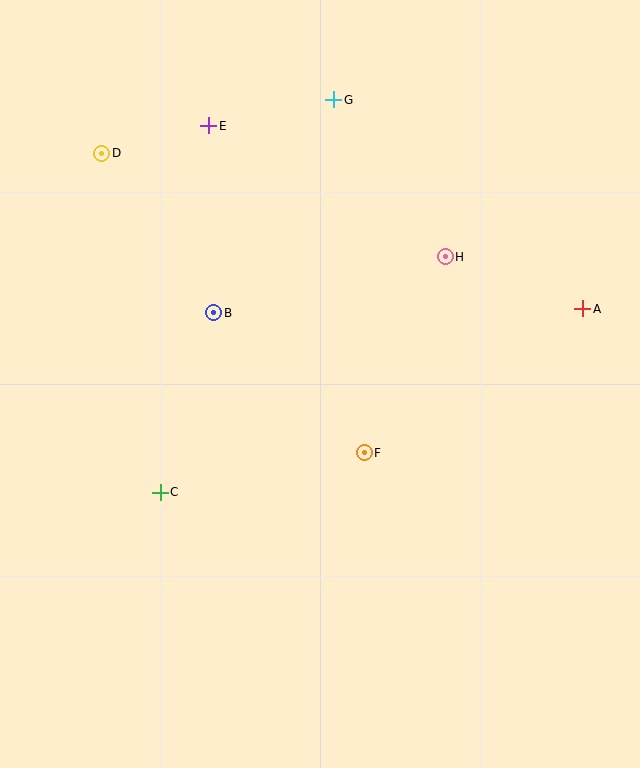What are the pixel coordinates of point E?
Point E is at (209, 126).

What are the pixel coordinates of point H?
Point H is at (445, 257).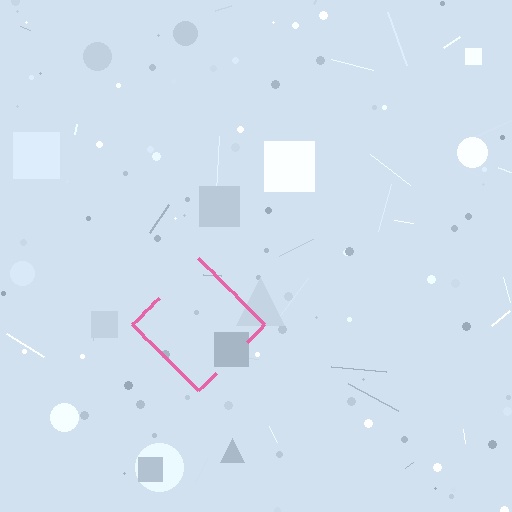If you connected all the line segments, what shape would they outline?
They would outline a diamond.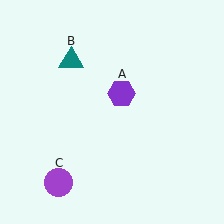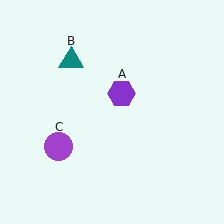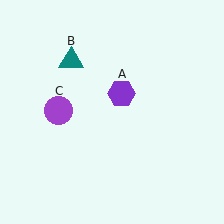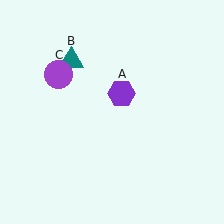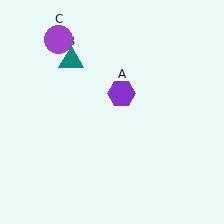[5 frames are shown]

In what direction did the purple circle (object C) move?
The purple circle (object C) moved up.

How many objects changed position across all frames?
1 object changed position: purple circle (object C).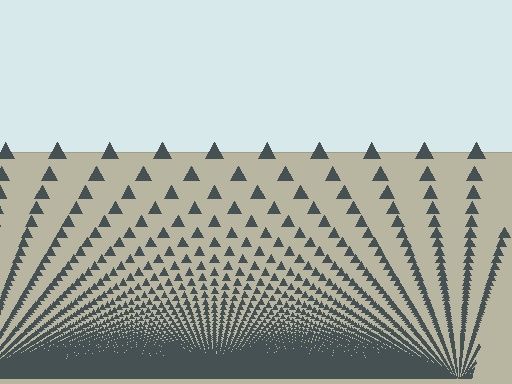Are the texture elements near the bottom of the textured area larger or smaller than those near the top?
Smaller. The gradient is inverted — elements near the bottom are smaller and denser.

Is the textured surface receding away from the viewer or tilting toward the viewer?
The surface appears to tilt toward the viewer. Texture elements get larger and sparser toward the top.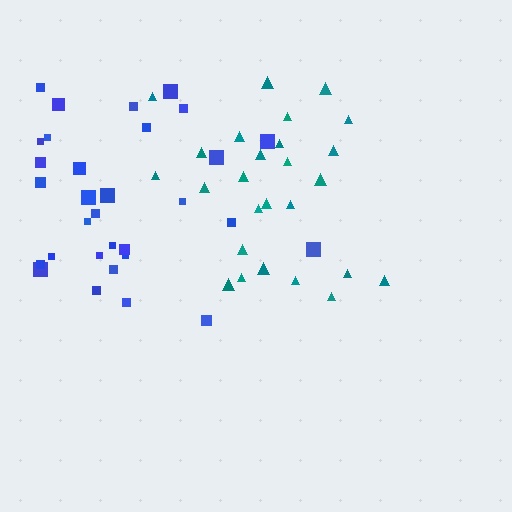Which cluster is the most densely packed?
Teal.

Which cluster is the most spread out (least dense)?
Blue.